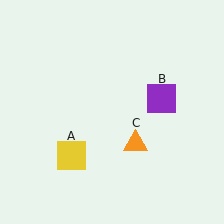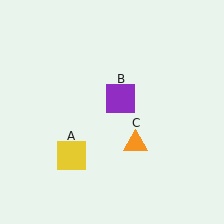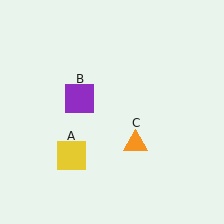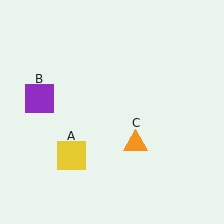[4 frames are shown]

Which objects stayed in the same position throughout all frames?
Yellow square (object A) and orange triangle (object C) remained stationary.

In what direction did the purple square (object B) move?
The purple square (object B) moved left.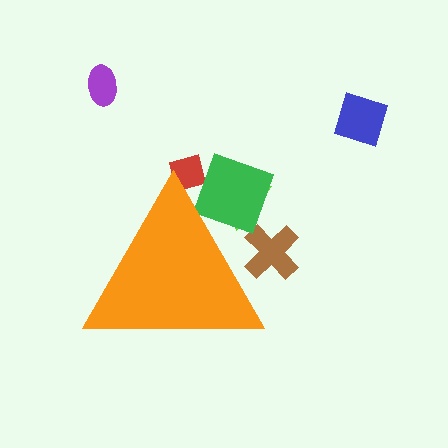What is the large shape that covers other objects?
An orange triangle.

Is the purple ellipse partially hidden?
No, the purple ellipse is fully visible.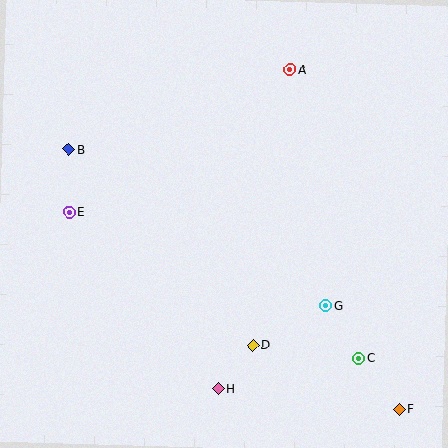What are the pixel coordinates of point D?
Point D is at (253, 345).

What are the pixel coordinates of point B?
Point B is at (69, 149).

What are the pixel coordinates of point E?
Point E is at (70, 212).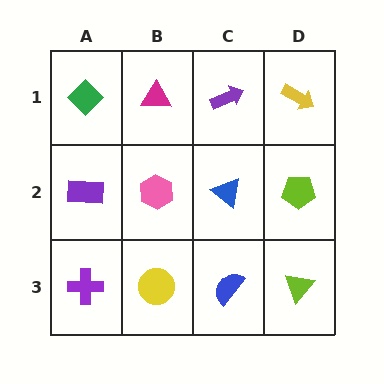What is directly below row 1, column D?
A lime pentagon.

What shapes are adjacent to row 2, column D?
A yellow arrow (row 1, column D), a lime triangle (row 3, column D), a blue triangle (row 2, column C).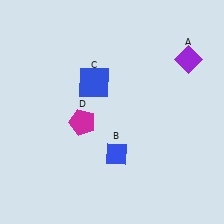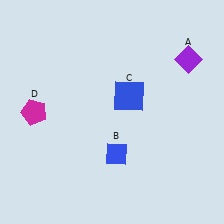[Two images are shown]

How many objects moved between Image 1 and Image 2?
2 objects moved between the two images.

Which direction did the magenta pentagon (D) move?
The magenta pentagon (D) moved left.